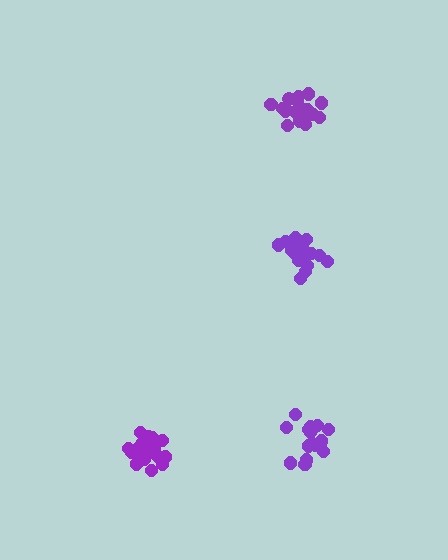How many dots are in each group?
Group 1: 20 dots, Group 2: 20 dots, Group 3: 20 dots, Group 4: 21 dots (81 total).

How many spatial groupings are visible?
There are 4 spatial groupings.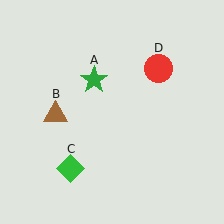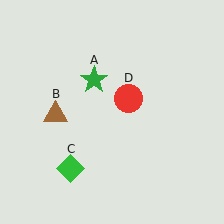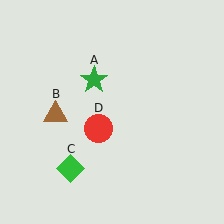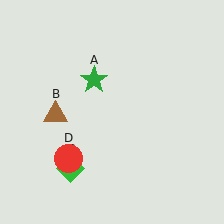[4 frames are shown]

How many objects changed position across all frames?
1 object changed position: red circle (object D).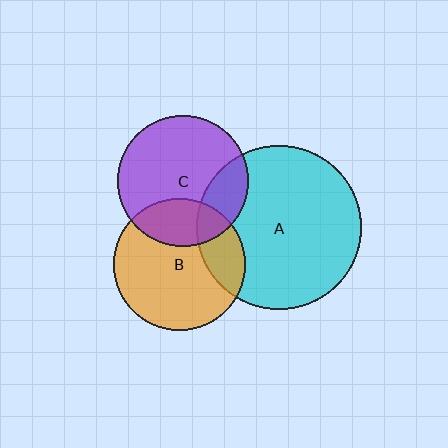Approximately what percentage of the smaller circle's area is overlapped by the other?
Approximately 25%.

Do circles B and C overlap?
Yes.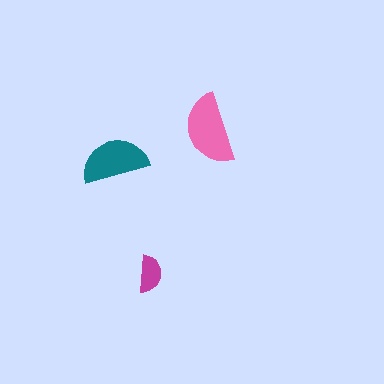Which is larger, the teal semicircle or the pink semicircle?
The pink one.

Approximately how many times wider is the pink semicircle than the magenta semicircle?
About 2 times wider.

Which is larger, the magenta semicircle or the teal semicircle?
The teal one.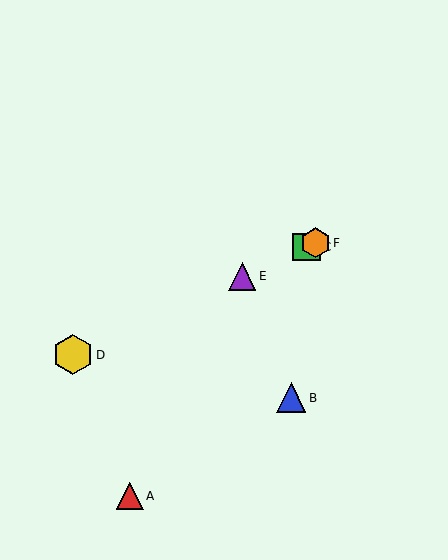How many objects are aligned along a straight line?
4 objects (C, D, E, F) are aligned along a straight line.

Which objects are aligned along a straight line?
Objects C, D, E, F are aligned along a straight line.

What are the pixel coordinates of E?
Object E is at (242, 276).